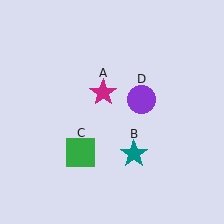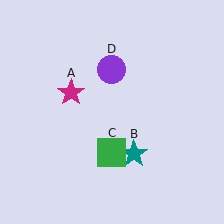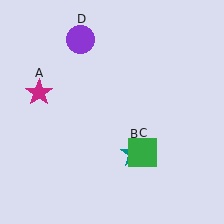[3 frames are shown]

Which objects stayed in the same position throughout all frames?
Teal star (object B) remained stationary.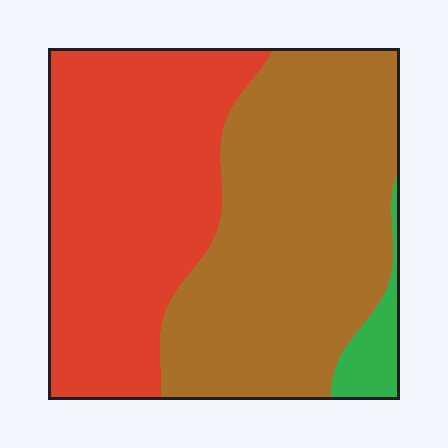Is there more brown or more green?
Brown.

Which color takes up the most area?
Brown, at roughly 50%.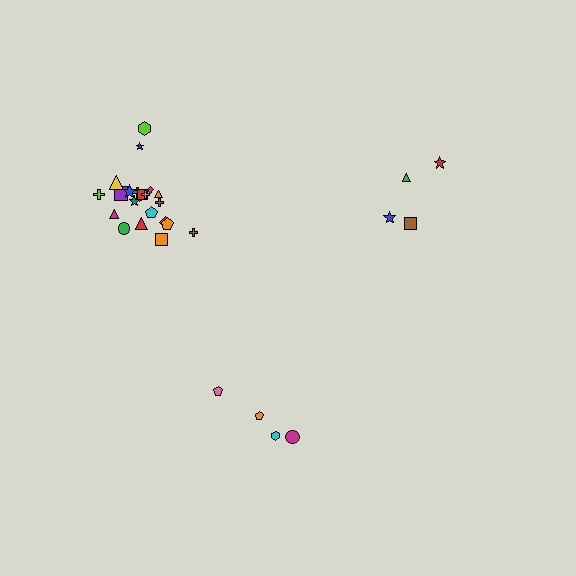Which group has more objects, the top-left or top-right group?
The top-left group.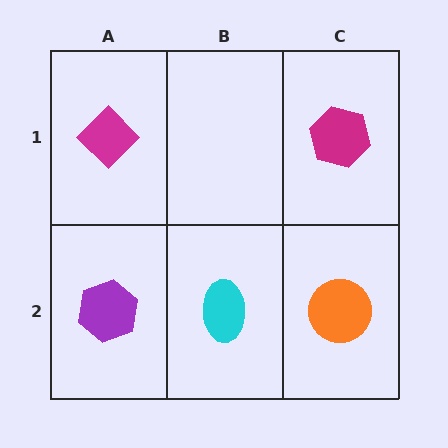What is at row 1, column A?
A magenta diamond.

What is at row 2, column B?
A cyan ellipse.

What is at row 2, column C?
An orange circle.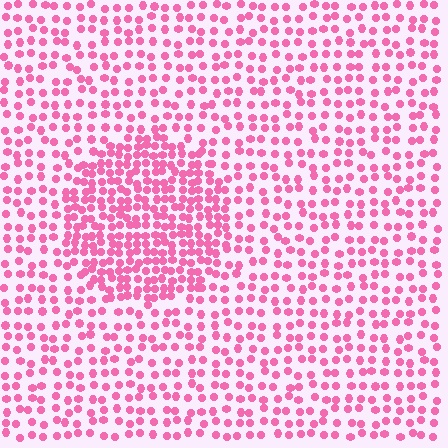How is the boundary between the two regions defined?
The boundary is defined by a change in element density (approximately 1.9x ratio). All elements are the same color, size, and shape.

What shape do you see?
I see a circle.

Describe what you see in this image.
The image contains small pink elements arranged at two different densities. A circle-shaped region is visible where the elements are more densely packed than the surrounding area.